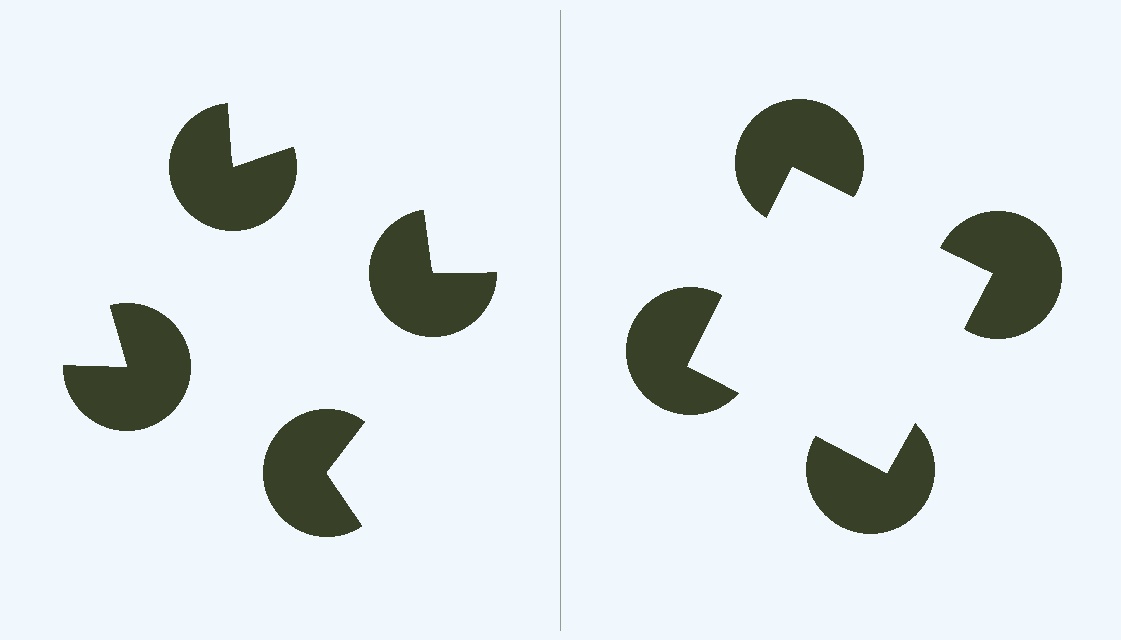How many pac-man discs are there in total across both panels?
8 — 4 on each side.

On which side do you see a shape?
An illusory square appears on the right side. On the left side the wedge cuts are rotated, so no coherent shape forms.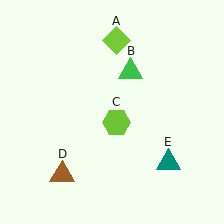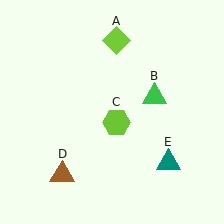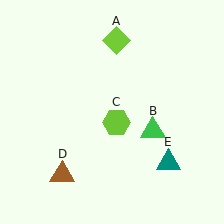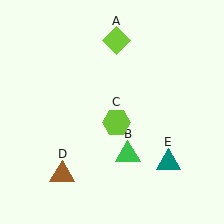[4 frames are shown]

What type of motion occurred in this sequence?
The green triangle (object B) rotated clockwise around the center of the scene.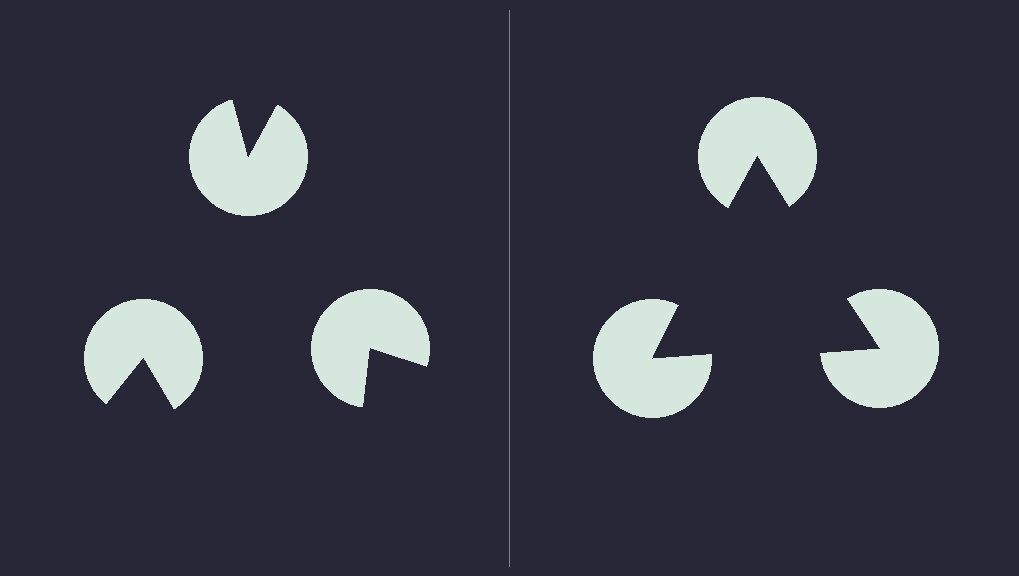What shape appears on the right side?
An illusory triangle.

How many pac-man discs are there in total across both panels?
6 — 3 on each side.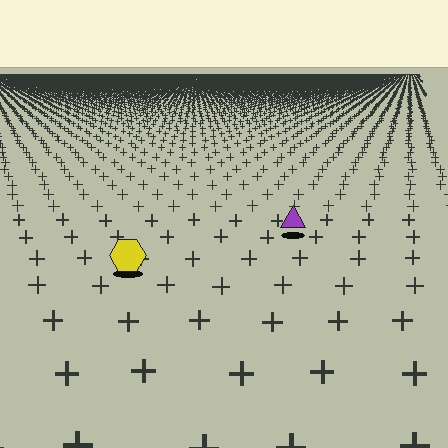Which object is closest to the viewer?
The yellow hexagon is closest. The texture marks near it are larger and more spread out.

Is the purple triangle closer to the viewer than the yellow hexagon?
No. The yellow hexagon is closer — you can tell from the texture gradient: the ground texture is coarser near it.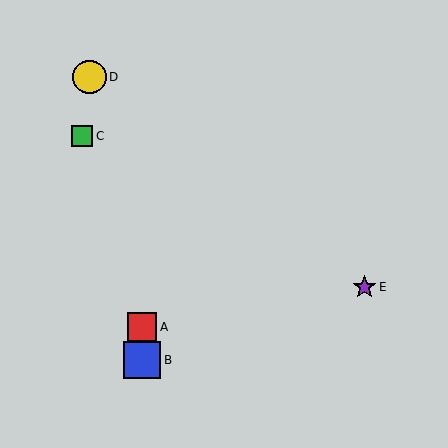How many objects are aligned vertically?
2 objects (A, B) are aligned vertically.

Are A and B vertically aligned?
Yes, both are at x≈142.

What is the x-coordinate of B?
Object B is at x≈142.